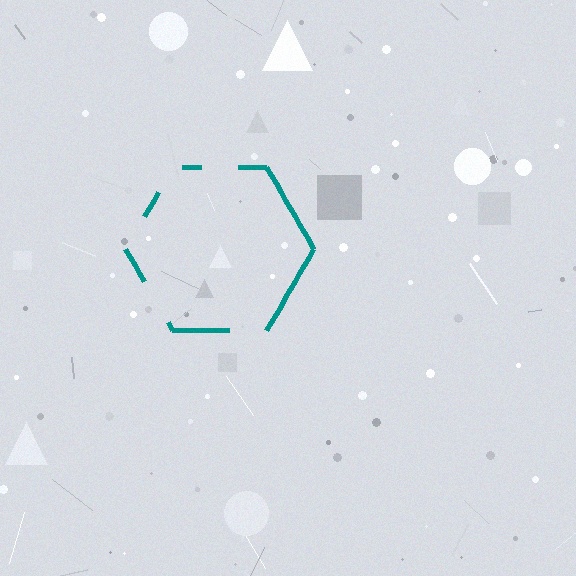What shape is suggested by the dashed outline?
The dashed outline suggests a hexagon.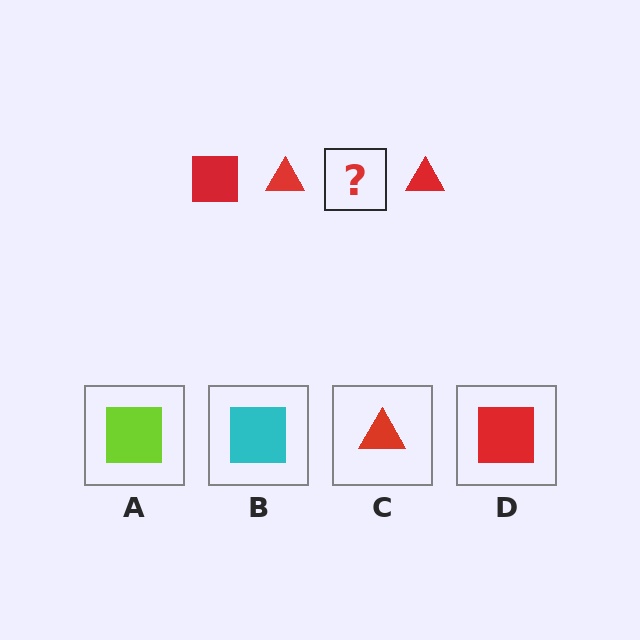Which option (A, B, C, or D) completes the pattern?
D.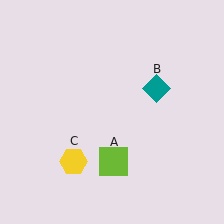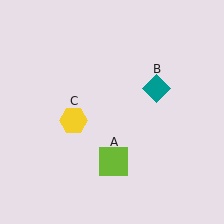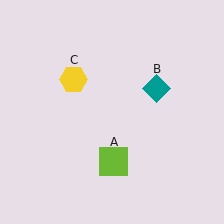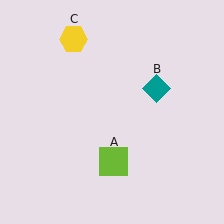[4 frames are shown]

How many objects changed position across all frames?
1 object changed position: yellow hexagon (object C).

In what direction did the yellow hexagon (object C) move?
The yellow hexagon (object C) moved up.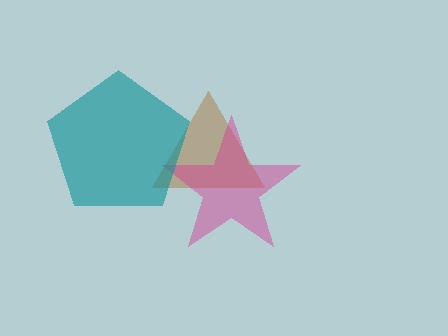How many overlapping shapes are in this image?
There are 3 overlapping shapes in the image.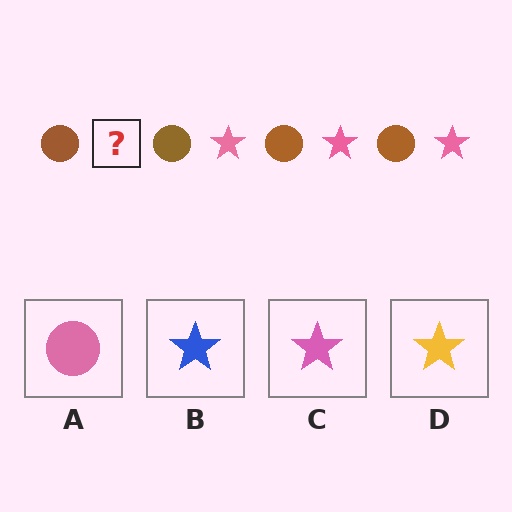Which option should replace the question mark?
Option C.